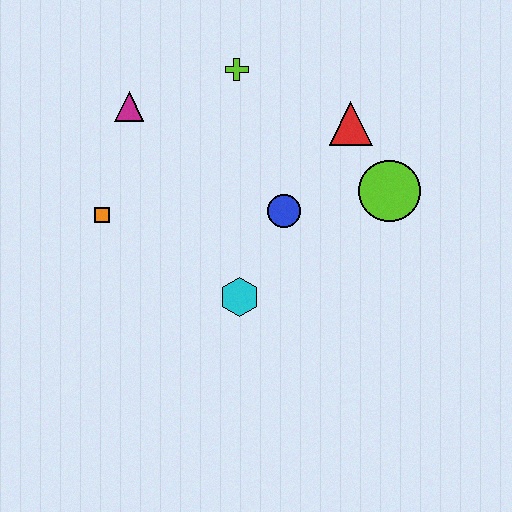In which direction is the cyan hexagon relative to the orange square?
The cyan hexagon is to the right of the orange square.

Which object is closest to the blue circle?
The cyan hexagon is closest to the blue circle.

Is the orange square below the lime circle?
Yes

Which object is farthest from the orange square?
The lime circle is farthest from the orange square.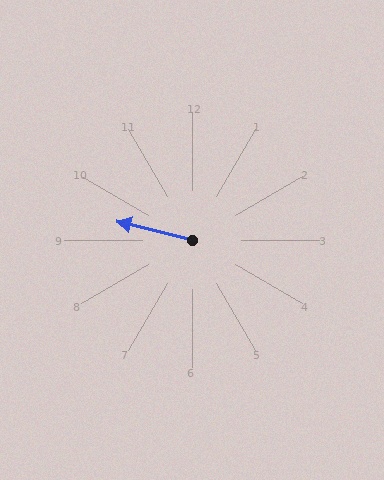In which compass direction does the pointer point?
West.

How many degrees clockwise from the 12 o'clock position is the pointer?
Approximately 284 degrees.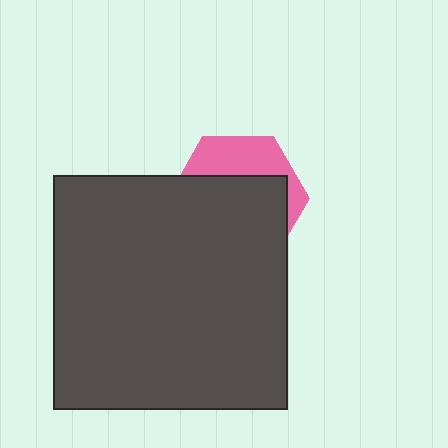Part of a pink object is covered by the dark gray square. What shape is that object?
It is a hexagon.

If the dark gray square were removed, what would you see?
You would see the complete pink hexagon.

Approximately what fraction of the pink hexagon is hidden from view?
Roughly 66% of the pink hexagon is hidden behind the dark gray square.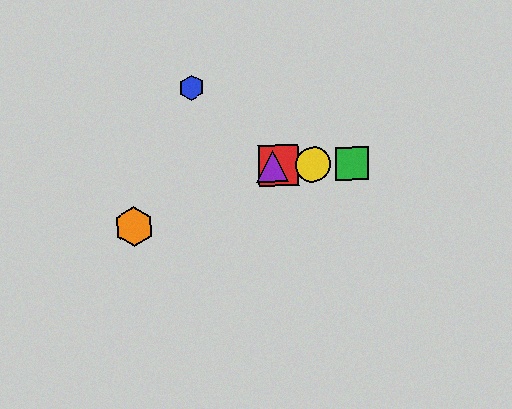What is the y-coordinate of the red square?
The red square is at y≈166.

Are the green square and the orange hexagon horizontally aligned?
No, the green square is at y≈164 and the orange hexagon is at y≈226.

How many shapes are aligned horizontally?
4 shapes (the red square, the green square, the yellow circle, the purple triangle) are aligned horizontally.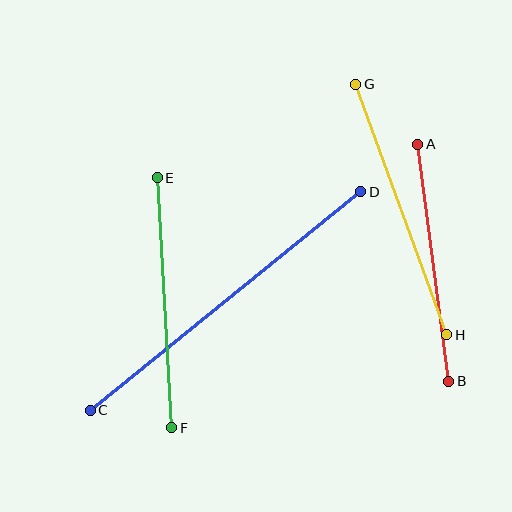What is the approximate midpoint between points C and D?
The midpoint is at approximately (226, 301) pixels.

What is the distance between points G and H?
The distance is approximately 267 pixels.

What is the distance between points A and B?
The distance is approximately 239 pixels.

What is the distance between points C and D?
The distance is approximately 348 pixels.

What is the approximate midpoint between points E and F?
The midpoint is at approximately (165, 303) pixels.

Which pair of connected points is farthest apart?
Points C and D are farthest apart.